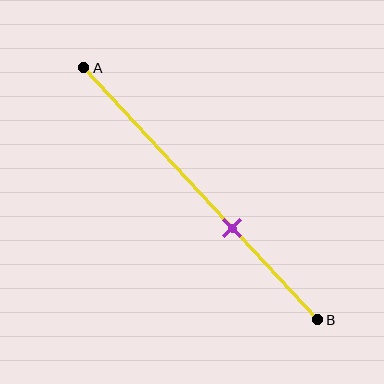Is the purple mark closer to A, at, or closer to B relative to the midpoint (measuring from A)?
The purple mark is closer to point B than the midpoint of segment AB.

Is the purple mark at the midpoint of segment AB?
No, the mark is at about 65% from A, not at the 50% midpoint.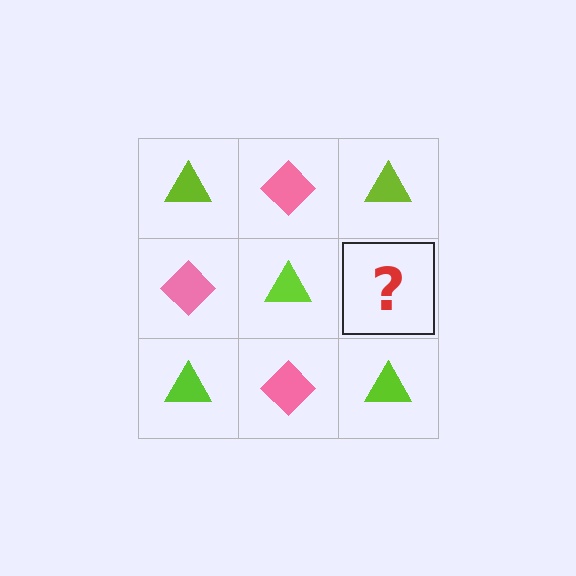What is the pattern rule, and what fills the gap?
The rule is that it alternates lime triangle and pink diamond in a checkerboard pattern. The gap should be filled with a pink diamond.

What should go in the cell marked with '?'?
The missing cell should contain a pink diamond.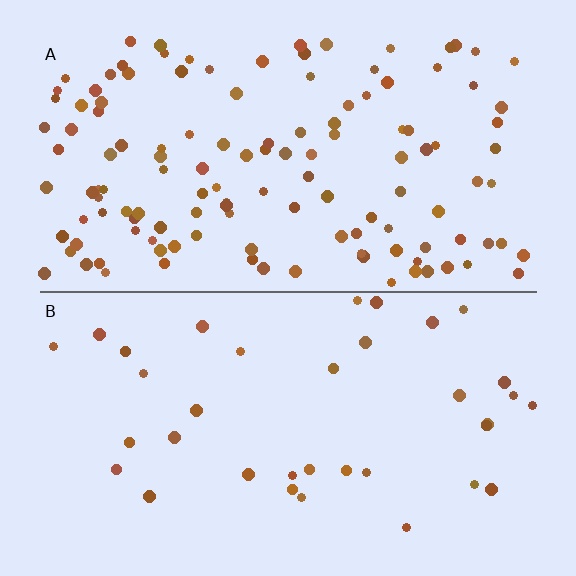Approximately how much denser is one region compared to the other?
Approximately 3.6× — region A over region B.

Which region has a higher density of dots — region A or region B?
A (the top).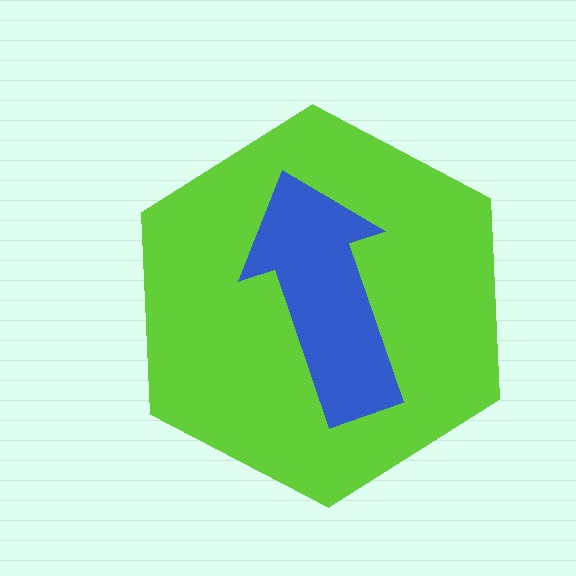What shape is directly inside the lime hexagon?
The blue arrow.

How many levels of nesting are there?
2.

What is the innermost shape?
The blue arrow.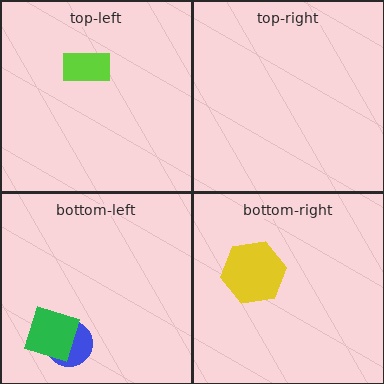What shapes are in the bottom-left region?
The blue circle, the green diamond.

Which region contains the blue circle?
The bottom-left region.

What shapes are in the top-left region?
The lime rectangle.